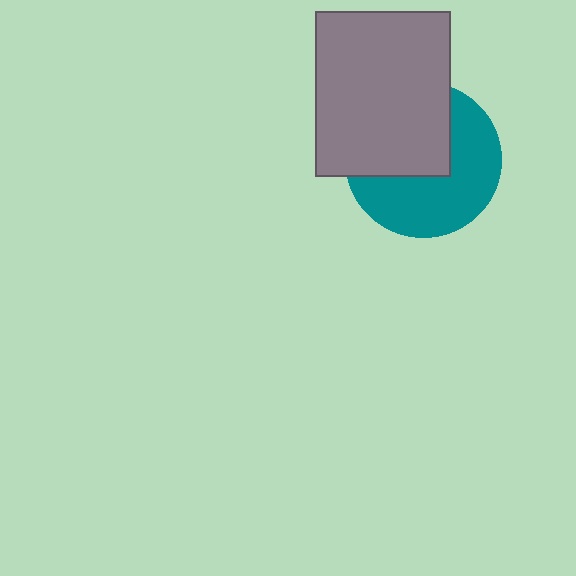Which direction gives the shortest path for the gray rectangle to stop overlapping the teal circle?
Moving toward the upper-left gives the shortest separation.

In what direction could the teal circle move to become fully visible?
The teal circle could move toward the lower-right. That would shift it out from behind the gray rectangle entirely.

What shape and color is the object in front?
The object in front is a gray rectangle.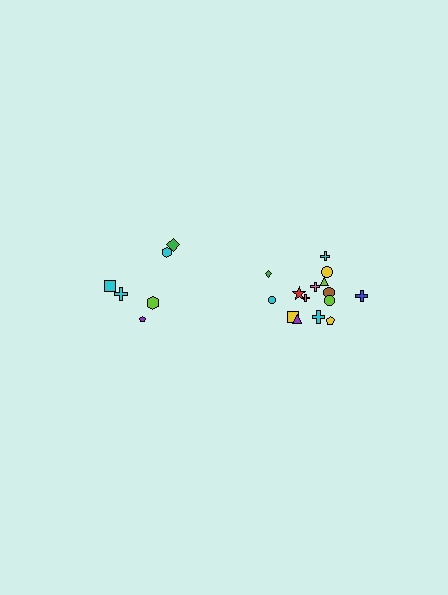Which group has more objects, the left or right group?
The right group.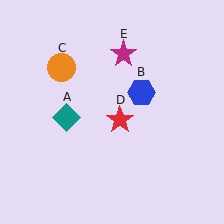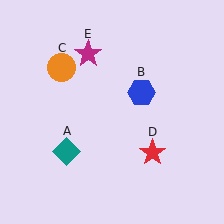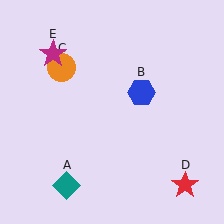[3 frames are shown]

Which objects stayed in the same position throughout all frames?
Blue hexagon (object B) and orange circle (object C) remained stationary.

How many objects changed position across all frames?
3 objects changed position: teal diamond (object A), red star (object D), magenta star (object E).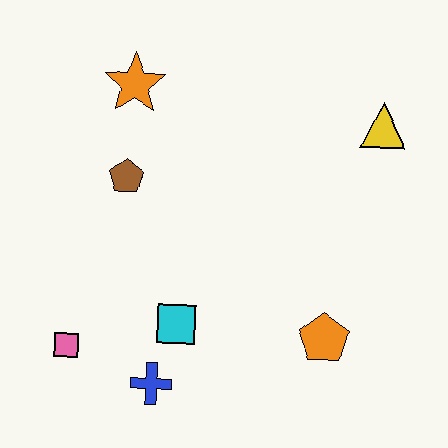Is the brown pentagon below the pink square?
No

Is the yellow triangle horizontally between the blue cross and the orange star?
No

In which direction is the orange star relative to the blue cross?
The orange star is above the blue cross.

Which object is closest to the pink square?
The blue cross is closest to the pink square.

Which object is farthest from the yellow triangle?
The pink square is farthest from the yellow triangle.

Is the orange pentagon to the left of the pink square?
No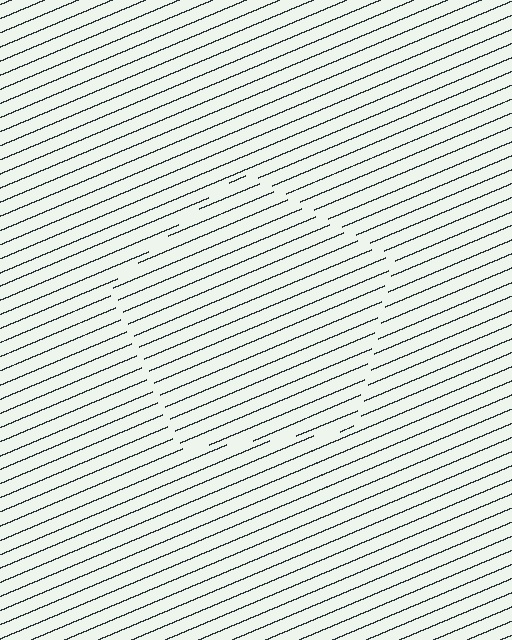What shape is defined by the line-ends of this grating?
An illusory pentagon. The interior of the shape contains the same grating, shifted by half a period — the contour is defined by the phase discontinuity where line-ends from the inner and outer gratings abut.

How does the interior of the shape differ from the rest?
The interior of the shape contains the same grating, shifted by half a period — the contour is defined by the phase discontinuity where line-ends from the inner and outer gratings abut.